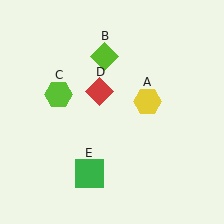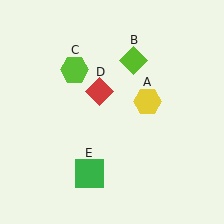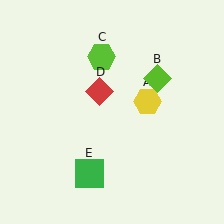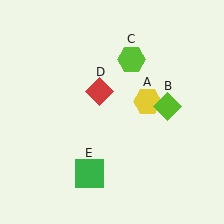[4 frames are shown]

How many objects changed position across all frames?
2 objects changed position: lime diamond (object B), lime hexagon (object C).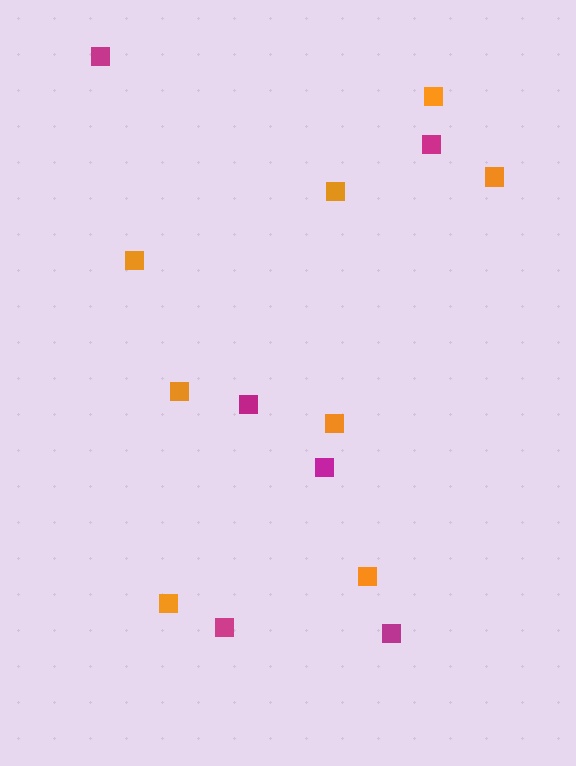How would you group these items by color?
There are 2 groups: one group of orange squares (8) and one group of magenta squares (6).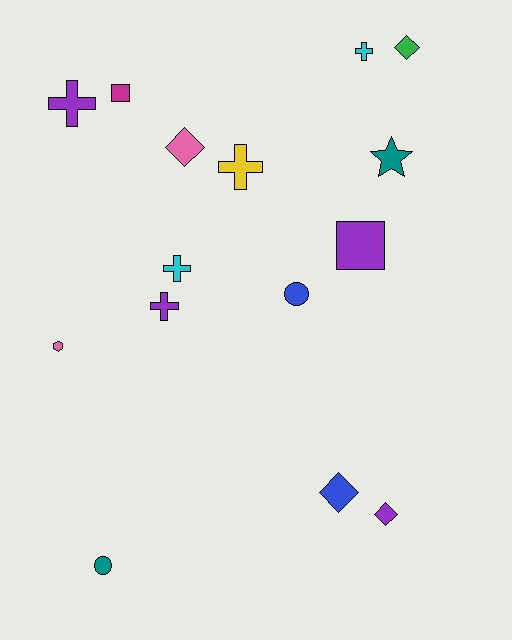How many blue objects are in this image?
There are 2 blue objects.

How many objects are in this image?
There are 15 objects.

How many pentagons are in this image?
There are no pentagons.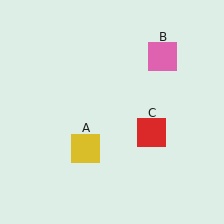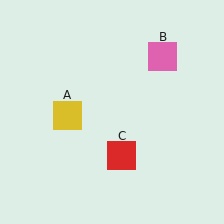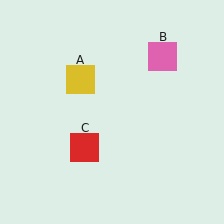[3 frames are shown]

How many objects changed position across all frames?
2 objects changed position: yellow square (object A), red square (object C).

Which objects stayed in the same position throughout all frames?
Pink square (object B) remained stationary.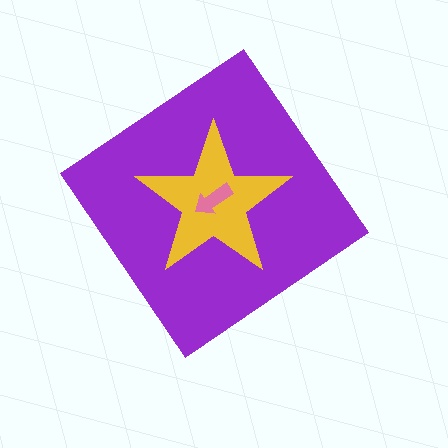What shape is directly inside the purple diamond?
The yellow star.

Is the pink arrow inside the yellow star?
Yes.